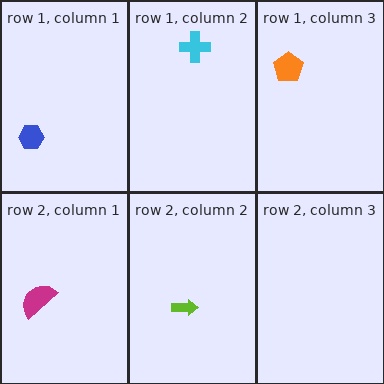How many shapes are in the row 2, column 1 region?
1.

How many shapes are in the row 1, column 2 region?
1.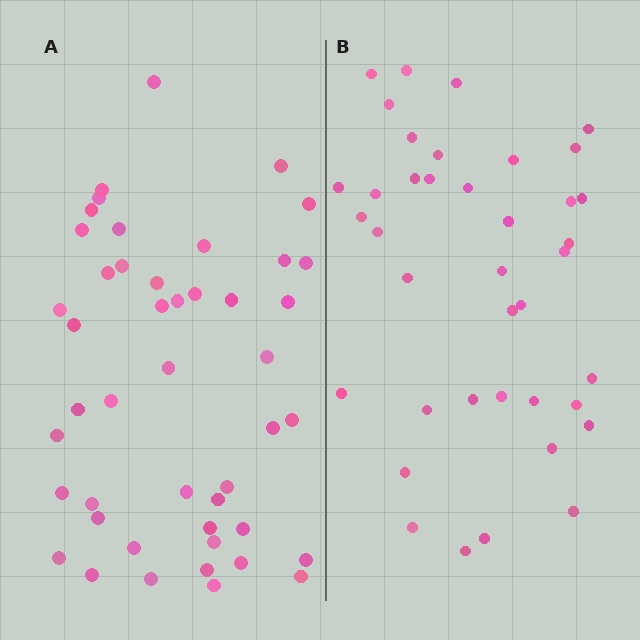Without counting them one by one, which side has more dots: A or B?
Region A (the left region) has more dots.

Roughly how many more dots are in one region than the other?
Region A has roughly 8 or so more dots than region B.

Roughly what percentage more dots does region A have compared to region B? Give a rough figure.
About 20% more.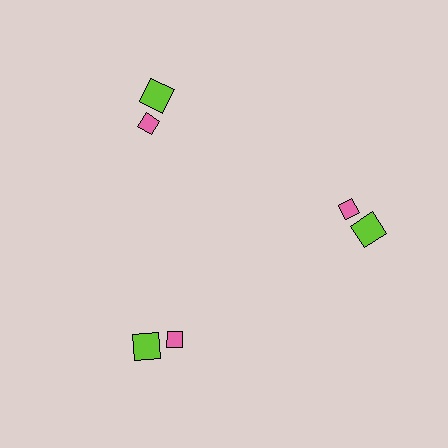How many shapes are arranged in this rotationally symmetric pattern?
There are 6 shapes, arranged in 3 groups of 2.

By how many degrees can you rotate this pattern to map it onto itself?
The pattern maps onto itself every 120 degrees of rotation.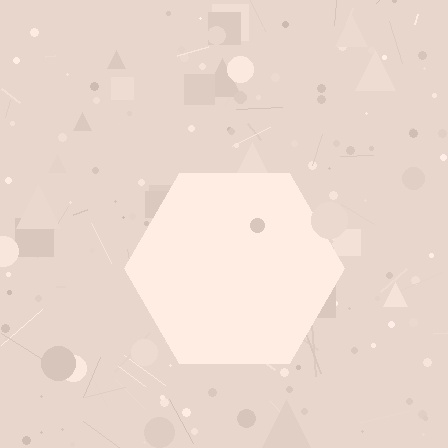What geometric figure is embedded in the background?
A hexagon is embedded in the background.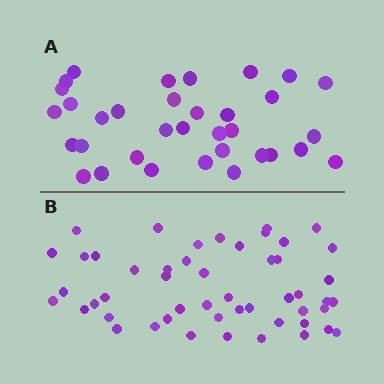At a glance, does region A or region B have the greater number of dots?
Region B (the bottom region) has more dots.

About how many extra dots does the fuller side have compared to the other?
Region B has approximately 15 more dots than region A.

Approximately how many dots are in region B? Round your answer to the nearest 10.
About 50 dots.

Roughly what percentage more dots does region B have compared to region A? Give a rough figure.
About 45% more.